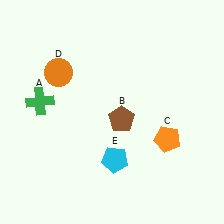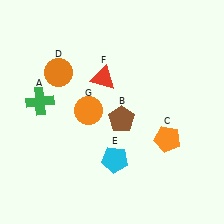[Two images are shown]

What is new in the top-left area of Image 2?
A red triangle (F) was added in the top-left area of Image 2.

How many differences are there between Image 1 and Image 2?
There are 2 differences between the two images.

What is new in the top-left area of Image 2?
An orange circle (G) was added in the top-left area of Image 2.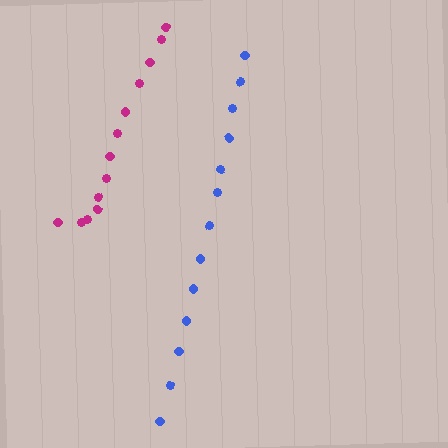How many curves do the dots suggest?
There are 2 distinct paths.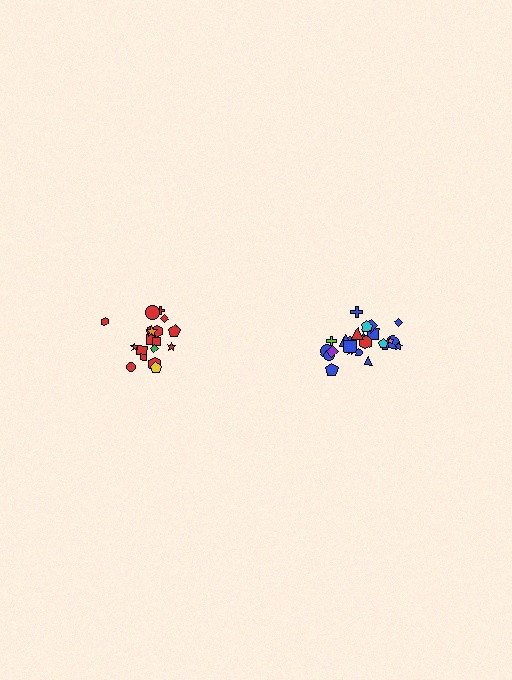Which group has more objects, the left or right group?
The right group.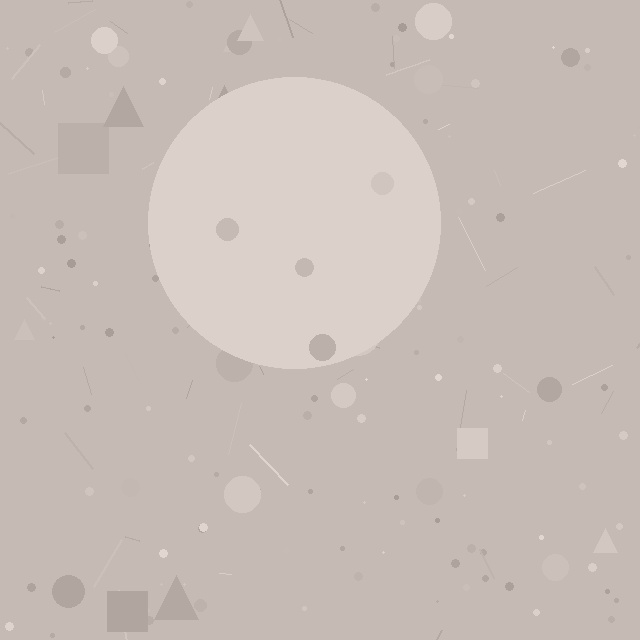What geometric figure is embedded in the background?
A circle is embedded in the background.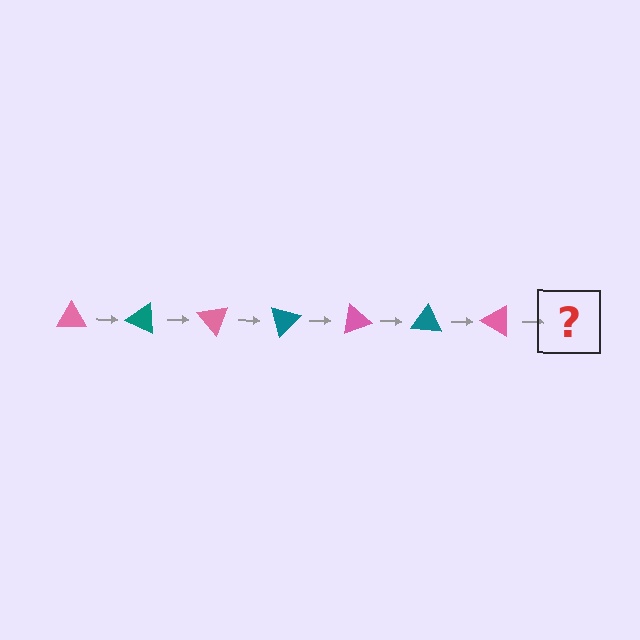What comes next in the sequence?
The next element should be a teal triangle, rotated 175 degrees from the start.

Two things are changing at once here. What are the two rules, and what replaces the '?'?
The two rules are that it rotates 25 degrees each step and the color cycles through pink and teal. The '?' should be a teal triangle, rotated 175 degrees from the start.